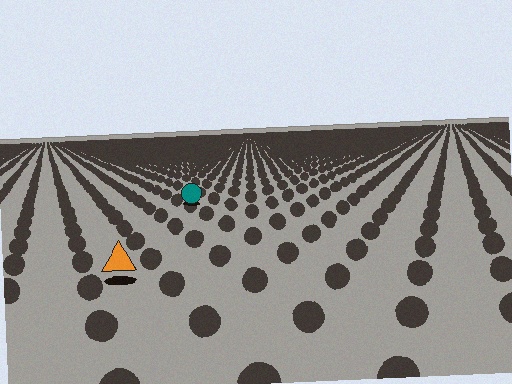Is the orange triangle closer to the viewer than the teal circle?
Yes. The orange triangle is closer — you can tell from the texture gradient: the ground texture is coarser near it.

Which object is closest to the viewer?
The orange triangle is closest. The texture marks near it are larger and more spread out.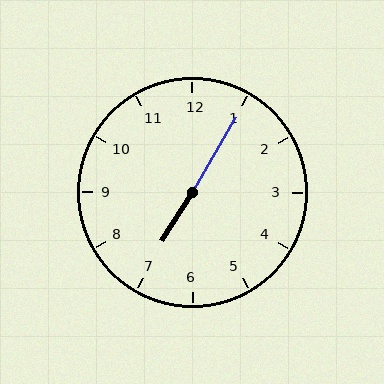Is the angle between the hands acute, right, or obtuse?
It is obtuse.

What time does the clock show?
7:05.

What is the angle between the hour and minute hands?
Approximately 178 degrees.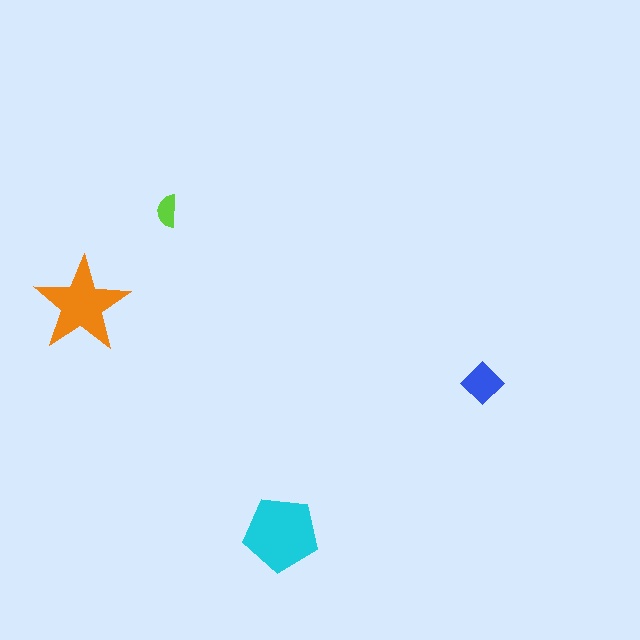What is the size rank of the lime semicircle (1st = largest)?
4th.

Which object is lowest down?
The cyan pentagon is bottommost.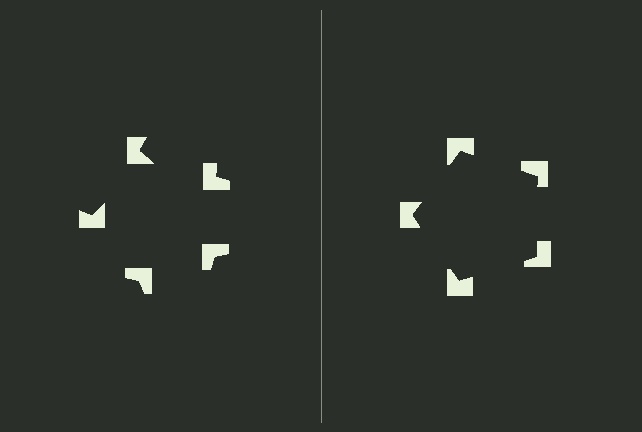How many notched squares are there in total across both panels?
10 — 5 on each side.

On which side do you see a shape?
An illusory pentagon appears on the right side. On the left side the wedge cuts are rotated, so no coherent shape forms.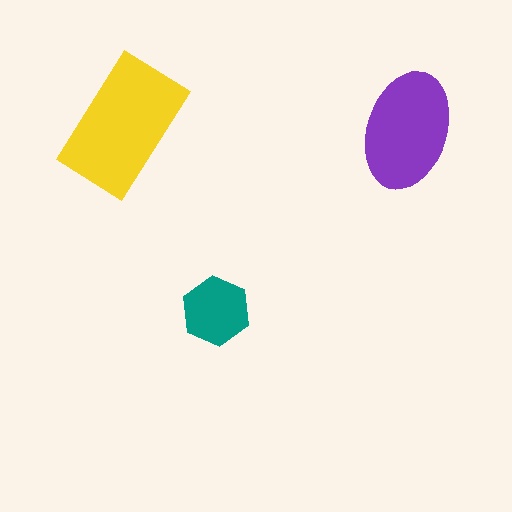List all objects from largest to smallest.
The yellow rectangle, the purple ellipse, the teal hexagon.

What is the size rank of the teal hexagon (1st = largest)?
3rd.